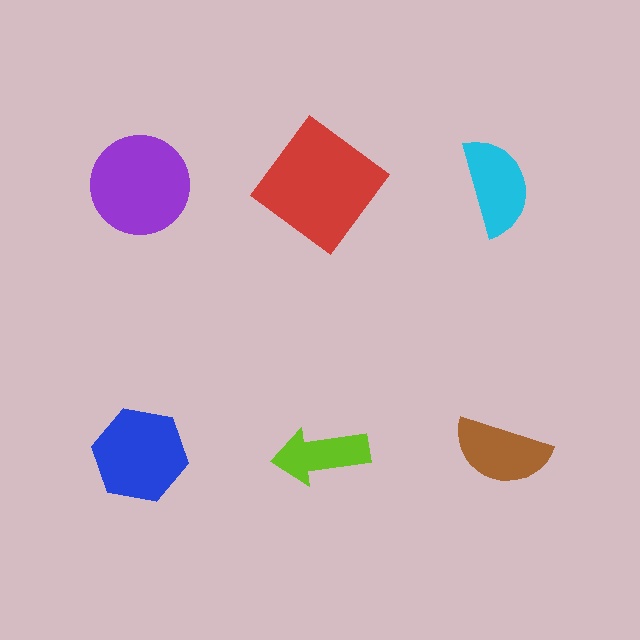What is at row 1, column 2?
A red diamond.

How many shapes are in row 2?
3 shapes.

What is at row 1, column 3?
A cyan semicircle.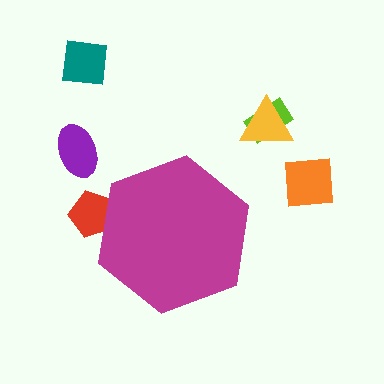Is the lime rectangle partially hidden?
No, the lime rectangle is fully visible.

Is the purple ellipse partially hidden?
No, the purple ellipse is fully visible.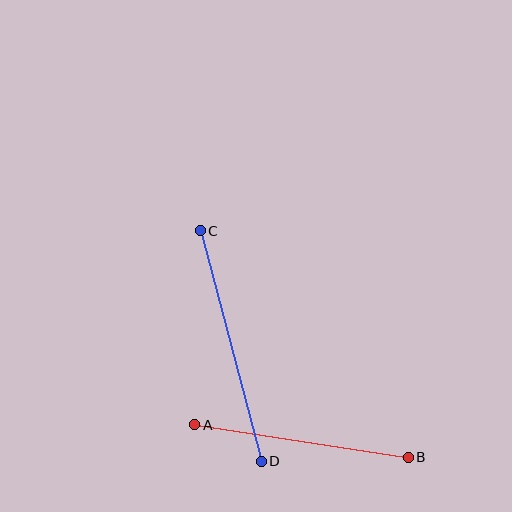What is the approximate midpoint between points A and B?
The midpoint is at approximately (302, 441) pixels.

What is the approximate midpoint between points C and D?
The midpoint is at approximately (231, 346) pixels.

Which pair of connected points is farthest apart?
Points C and D are farthest apart.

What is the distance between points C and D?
The distance is approximately 239 pixels.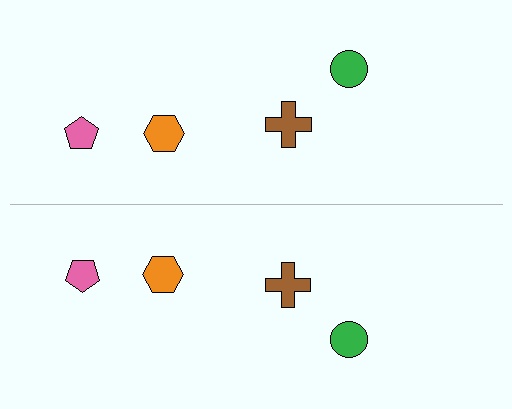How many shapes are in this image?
There are 8 shapes in this image.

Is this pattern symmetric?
Yes, this pattern has bilateral (reflection) symmetry.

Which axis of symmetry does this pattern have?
The pattern has a horizontal axis of symmetry running through the center of the image.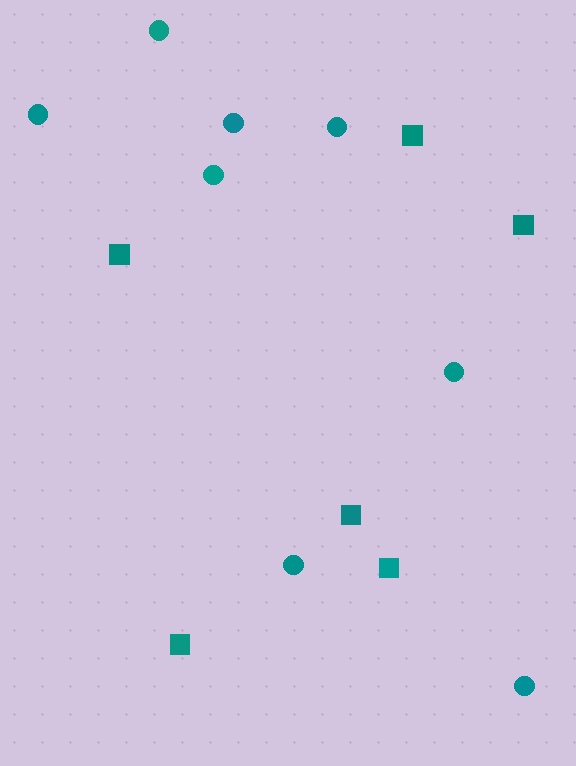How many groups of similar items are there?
There are 2 groups: one group of circles (8) and one group of squares (6).